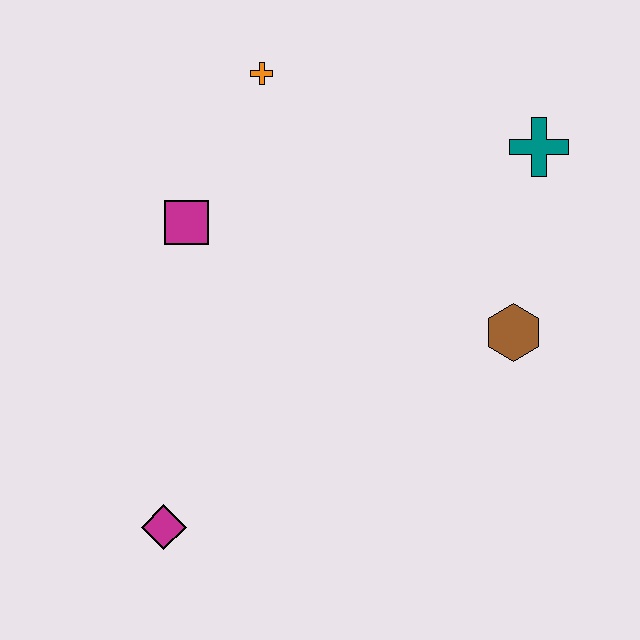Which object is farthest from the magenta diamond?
The teal cross is farthest from the magenta diamond.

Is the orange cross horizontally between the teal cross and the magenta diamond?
Yes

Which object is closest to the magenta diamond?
The magenta square is closest to the magenta diamond.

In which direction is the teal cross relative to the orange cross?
The teal cross is to the right of the orange cross.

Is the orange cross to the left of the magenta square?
No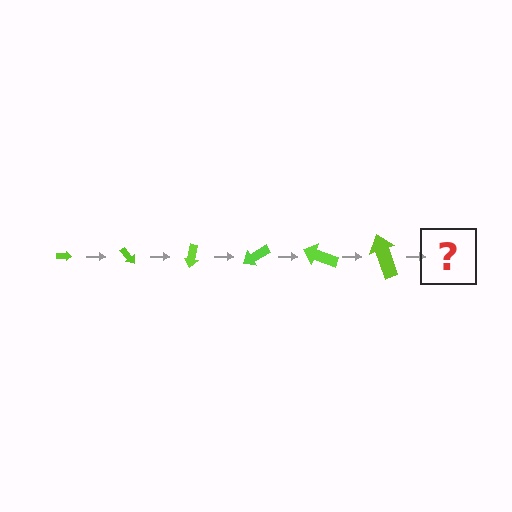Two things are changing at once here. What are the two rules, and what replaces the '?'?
The two rules are that the arrow grows larger each step and it rotates 50 degrees each step. The '?' should be an arrow, larger than the previous one and rotated 300 degrees from the start.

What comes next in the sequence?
The next element should be an arrow, larger than the previous one and rotated 300 degrees from the start.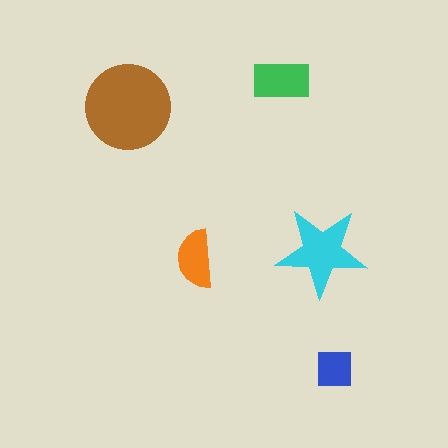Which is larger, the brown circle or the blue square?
The brown circle.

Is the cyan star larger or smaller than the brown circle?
Smaller.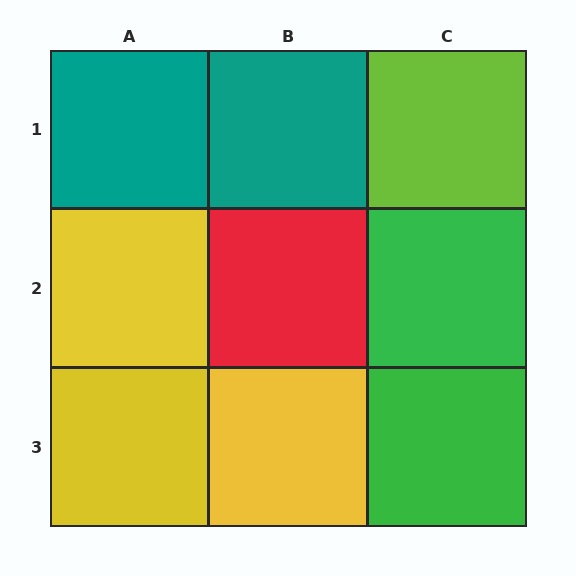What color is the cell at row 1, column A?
Teal.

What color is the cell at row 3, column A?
Yellow.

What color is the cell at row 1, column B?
Teal.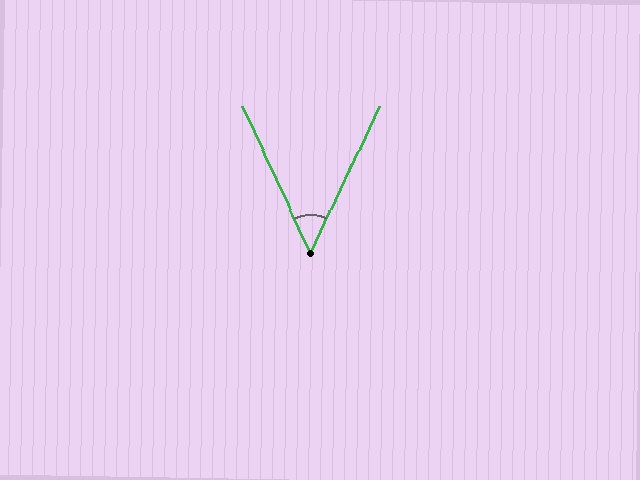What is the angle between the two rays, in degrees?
Approximately 50 degrees.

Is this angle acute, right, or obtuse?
It is acute.